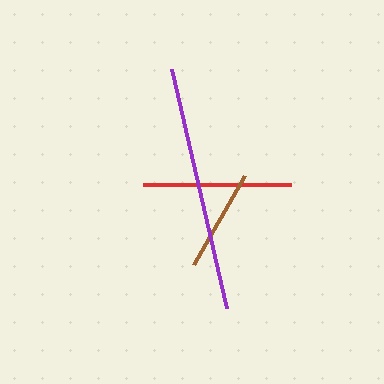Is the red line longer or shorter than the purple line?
The purple line is longer than the red line.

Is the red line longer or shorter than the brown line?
The red line is longer than the brown line.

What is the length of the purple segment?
The purple segment is approximately 245 pixels long.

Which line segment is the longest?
The purple line is the longest at approximately 245 pixels.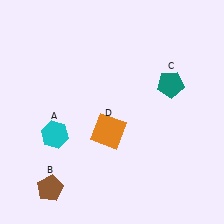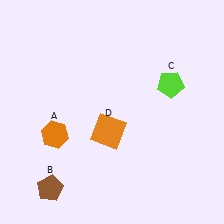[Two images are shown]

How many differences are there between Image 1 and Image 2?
There are 2 differences between the two images.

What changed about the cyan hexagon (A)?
In Image 1, A is cyan. In Image 2, it changed to orange.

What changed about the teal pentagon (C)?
In Image 1, C is teal. In Image 2, it changed to lime.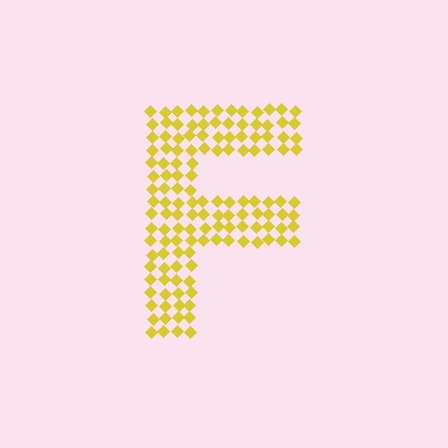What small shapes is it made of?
It is made of small diamonds.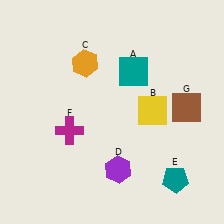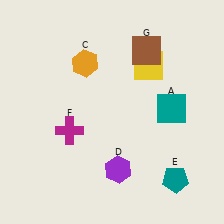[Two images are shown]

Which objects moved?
The objects that moved are: the teal square (A), the yellow square (B), the brown square (G).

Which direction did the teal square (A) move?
The teal square (A) moved right.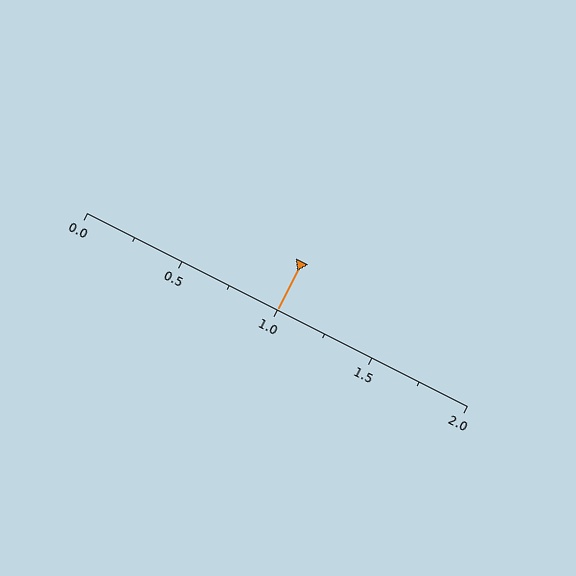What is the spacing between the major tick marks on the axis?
The major ticks are spaced 0.5 apart.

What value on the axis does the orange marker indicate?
The marker indicates approximately 1.